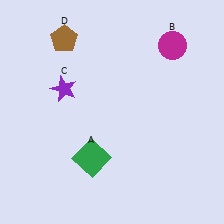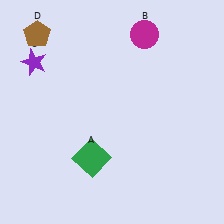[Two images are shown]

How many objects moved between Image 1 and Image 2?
3 objects moved between the two images.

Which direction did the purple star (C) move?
The purple star (C) moved left.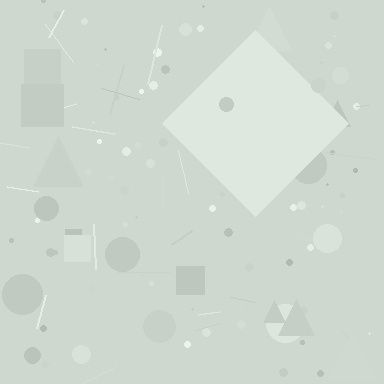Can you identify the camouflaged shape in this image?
The camouflaged shape is a diamond.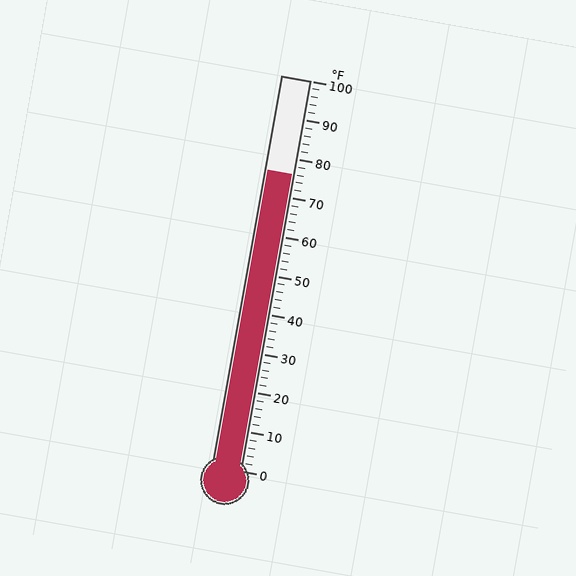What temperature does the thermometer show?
The thermometer shows approximately 76°F.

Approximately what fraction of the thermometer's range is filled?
The thermometer is filled to approximately 75% of its range.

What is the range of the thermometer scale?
The thermometer scale ranges from 0°F to 100°F.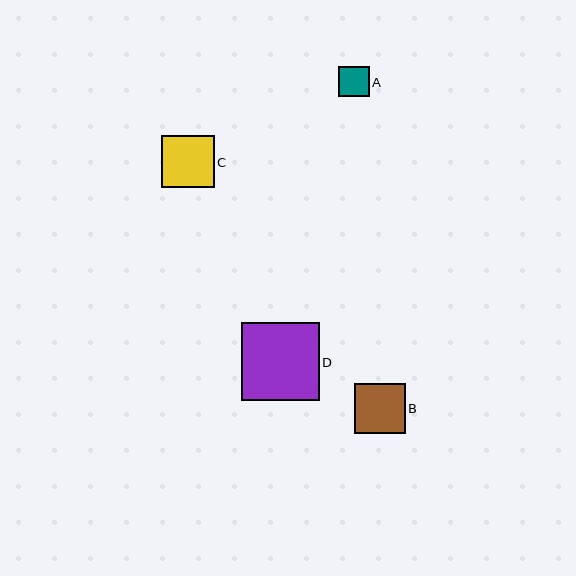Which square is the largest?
Square D is the largest with a size of approximately 78 pixels.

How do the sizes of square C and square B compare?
Square C and square B are approximately the same size.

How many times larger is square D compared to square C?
Square D is approximately 1.5 times the size of square C.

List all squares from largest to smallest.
From largest to smallest: D, C, B, A.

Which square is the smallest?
Square A is the smallest with a size of approximately 30 pixels.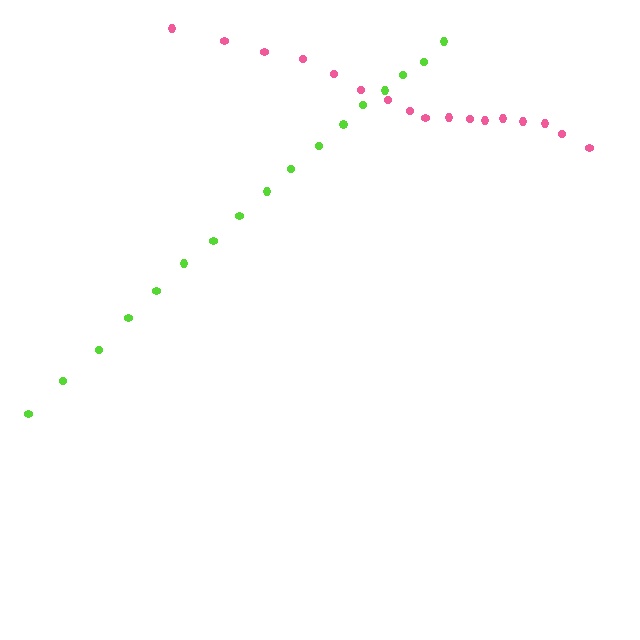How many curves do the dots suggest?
There are 2 distinct paths.